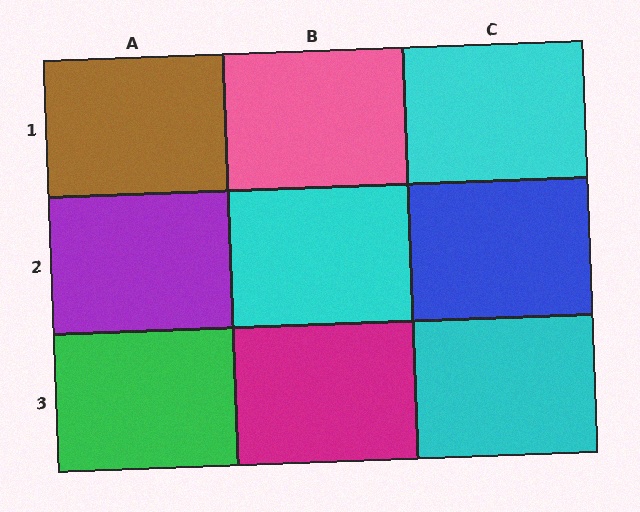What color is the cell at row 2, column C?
Blue.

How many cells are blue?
1 cell is blue.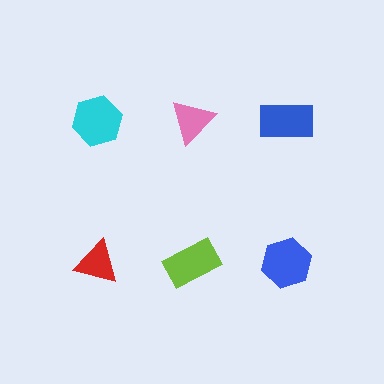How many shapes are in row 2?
3 shapes.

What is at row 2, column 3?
A blue hexagon.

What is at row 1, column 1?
A cyan hexagon.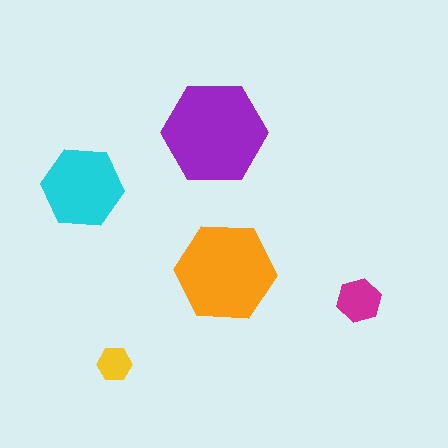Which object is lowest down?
The yellow hexagon is bottommost.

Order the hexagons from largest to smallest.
the purple one, the orange one, the cyan one, the magenta one, the yellow one.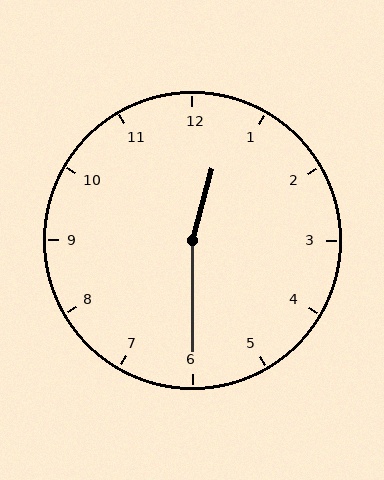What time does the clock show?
12:30.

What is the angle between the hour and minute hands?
Approximately 165 degrees.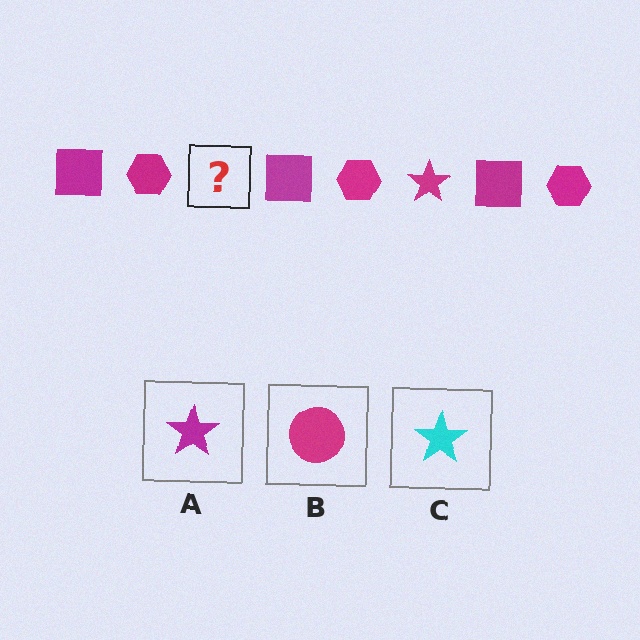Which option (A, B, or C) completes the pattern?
A.